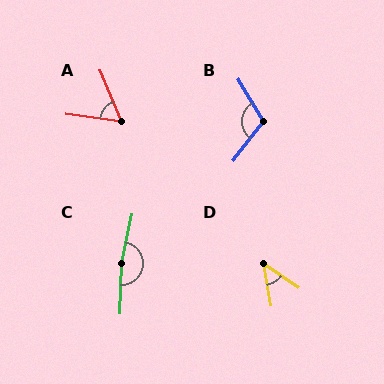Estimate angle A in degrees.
Approximately 59 degrees.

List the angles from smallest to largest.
D (45°), A (59°), B (112°), C (170°).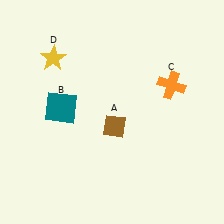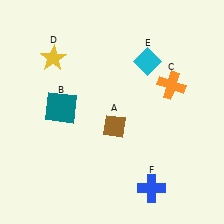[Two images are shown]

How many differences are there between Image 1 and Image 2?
There are 2 differences between the two images.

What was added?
A cyan diamond (E), a blue cross (F) were added in Image 2.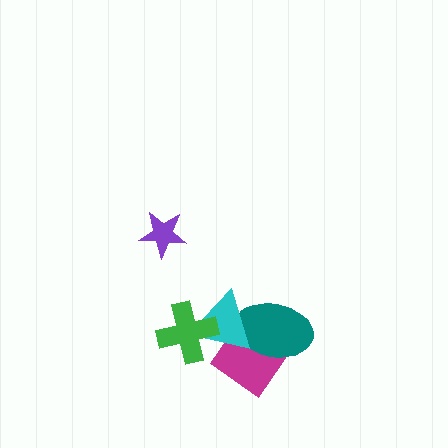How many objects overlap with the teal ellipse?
2 objects overlap with the teal ellipse.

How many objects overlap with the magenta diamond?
2 objects overlap with the magenta diamond.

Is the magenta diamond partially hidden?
Yes, it is partially covered by another shape.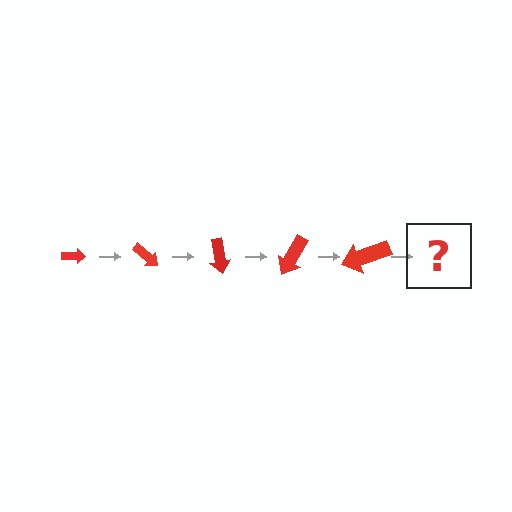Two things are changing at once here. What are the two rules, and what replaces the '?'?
The two rules are that the arrow grows larger each step and it rotates 40 degrees each step. The '?' should be an arrow, larger than the previous one and rotated 200 degrees from the start.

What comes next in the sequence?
The next element should be an arrow, larger than the previous one and rotated 200 degrees from the start.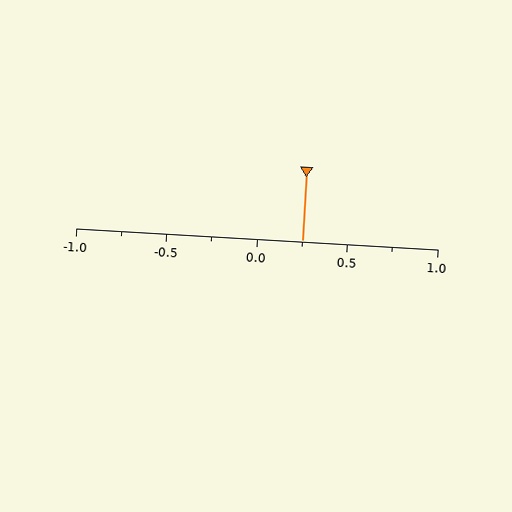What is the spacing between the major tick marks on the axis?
The major ticks are spaced 0.5 apart.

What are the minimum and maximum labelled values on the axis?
The axis runs from -1.0 to 1.0.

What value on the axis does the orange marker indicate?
The marker indicates approximately 0.25.